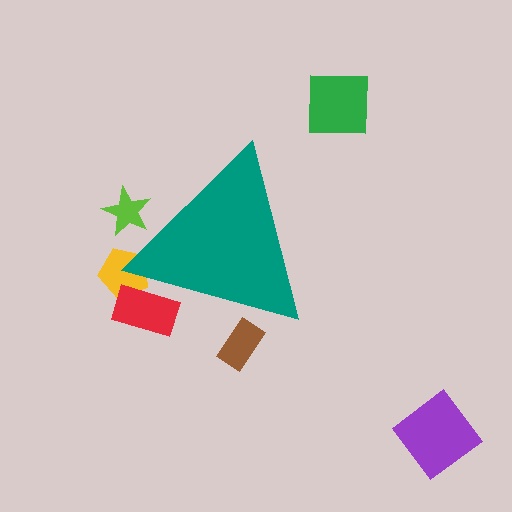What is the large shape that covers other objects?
A teal triangle.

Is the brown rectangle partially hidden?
Yes, the brown rectangle is partially hidden behind the teal triangle.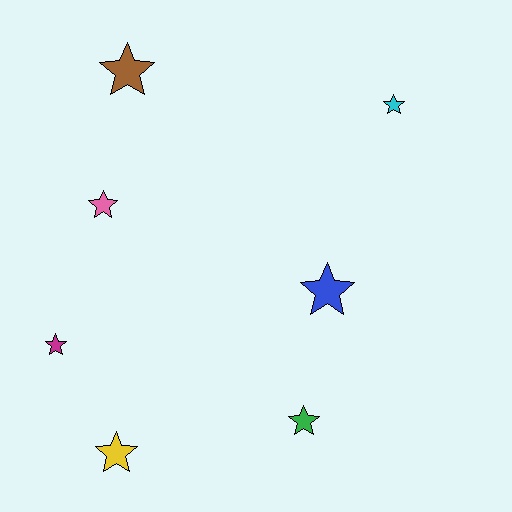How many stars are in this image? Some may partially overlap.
There are 7 stars.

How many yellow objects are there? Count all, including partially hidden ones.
There is 1 yellow object.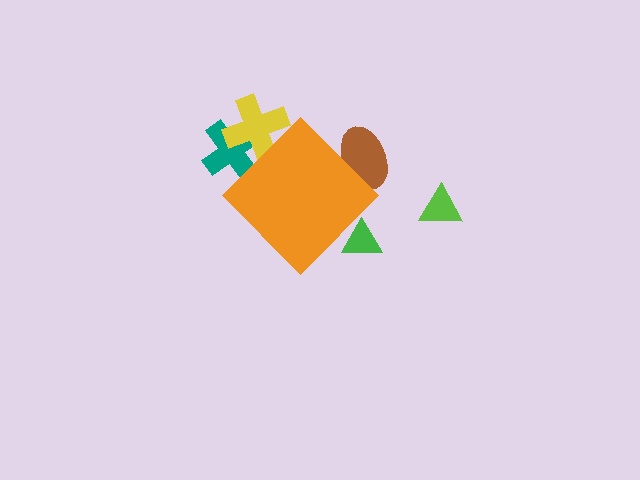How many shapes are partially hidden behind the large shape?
4 shapes are partially hidden.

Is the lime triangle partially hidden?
No, the lime triangle is fully visible.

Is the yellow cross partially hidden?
Yes, the yellow cross is partially hidden behind the orange diamond.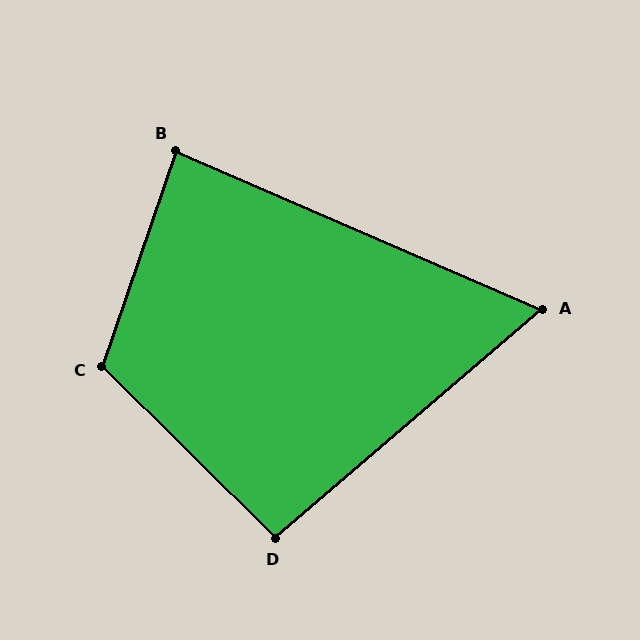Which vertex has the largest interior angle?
C, at approximately 116 degrees.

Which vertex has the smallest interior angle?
A, at approximately 64 degrees.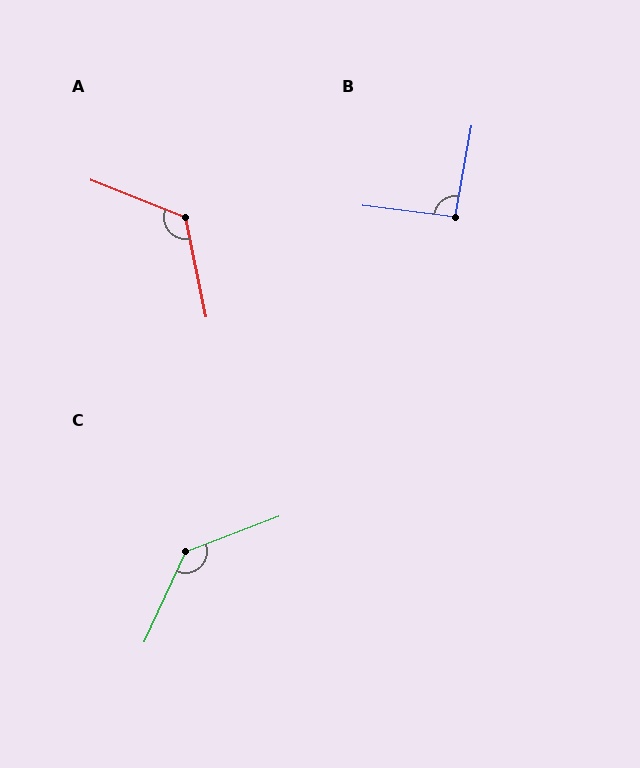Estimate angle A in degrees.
Approximately 123 degrees.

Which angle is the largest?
C, at approximately 135 degrees.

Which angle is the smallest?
B, at approximately 93 degrees.